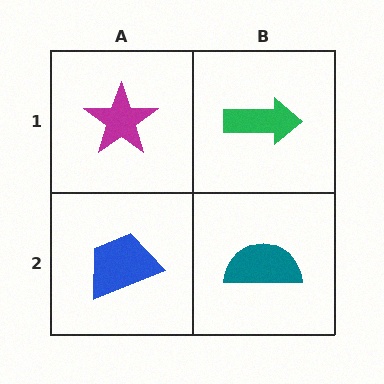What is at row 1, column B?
A green arrow.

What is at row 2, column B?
A teal semicircle.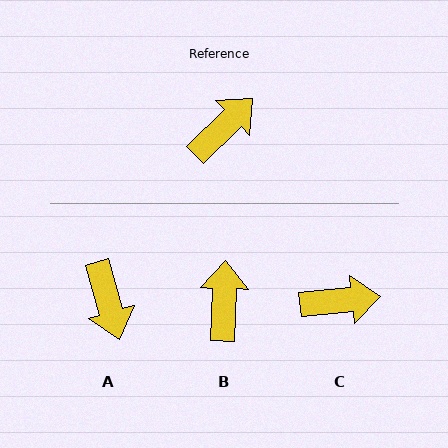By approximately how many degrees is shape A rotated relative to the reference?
Approximately 119 degrees clockwise.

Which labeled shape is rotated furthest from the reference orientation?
A, about 119 degrees away.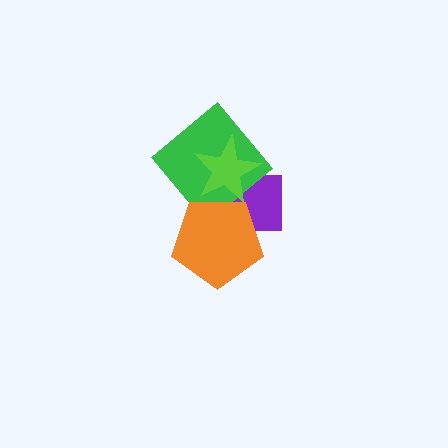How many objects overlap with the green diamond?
3 objects overlap with the green diamond.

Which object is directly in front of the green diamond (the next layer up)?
The lime star is directly in front of the green diamond.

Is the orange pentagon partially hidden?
No, no other shape covers it.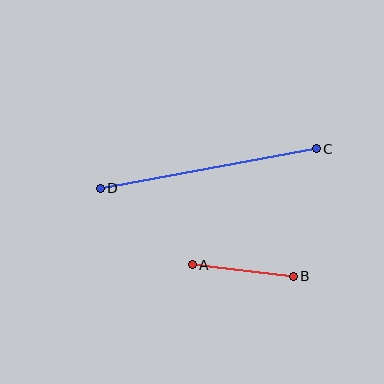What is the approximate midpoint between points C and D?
The midpoint is at approximately (208, 169) pixels.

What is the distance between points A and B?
The distance is approximately 102 pixels.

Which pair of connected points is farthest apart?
Points C and D are farthest apart.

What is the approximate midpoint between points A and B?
The midpoint is at approximately (243, 270) pixels.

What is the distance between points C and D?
The distance is approximately 219 pixels.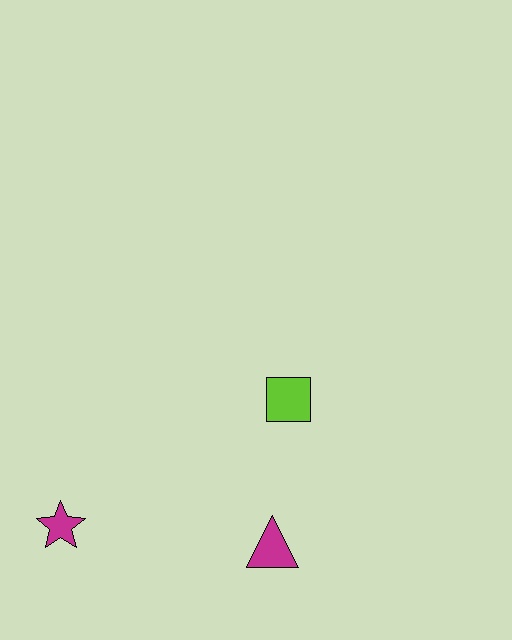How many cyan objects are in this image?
There are no cyan objects.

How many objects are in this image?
There are 3 objects.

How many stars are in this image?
There is 1 star.